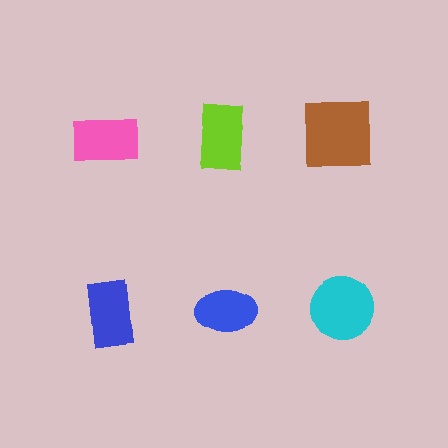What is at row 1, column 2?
A lime rectangle.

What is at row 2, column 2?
A blue ellipse.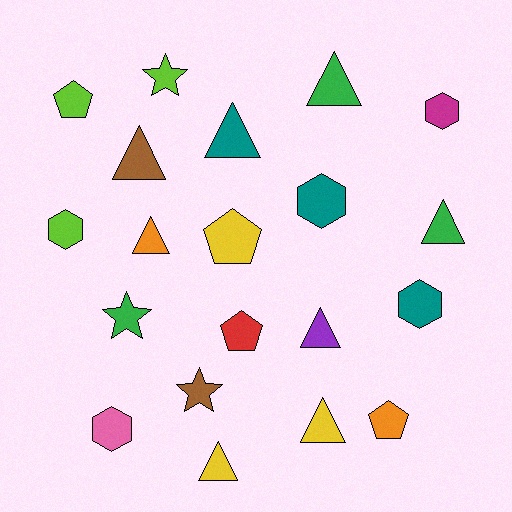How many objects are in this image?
There are 20 objects.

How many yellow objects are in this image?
There are 3 yellow objects.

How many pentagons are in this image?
There are 4 pentagons.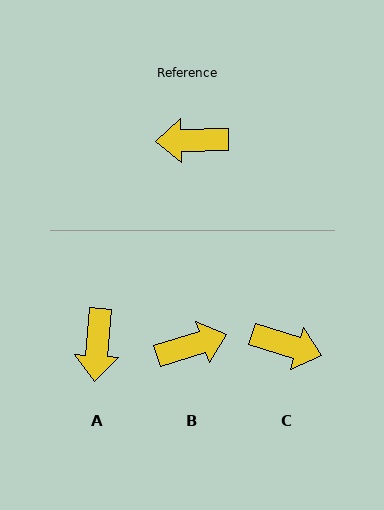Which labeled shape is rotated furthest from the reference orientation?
B, about 164 degrees away.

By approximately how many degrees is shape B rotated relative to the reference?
Approximately 164 degrees clockwise.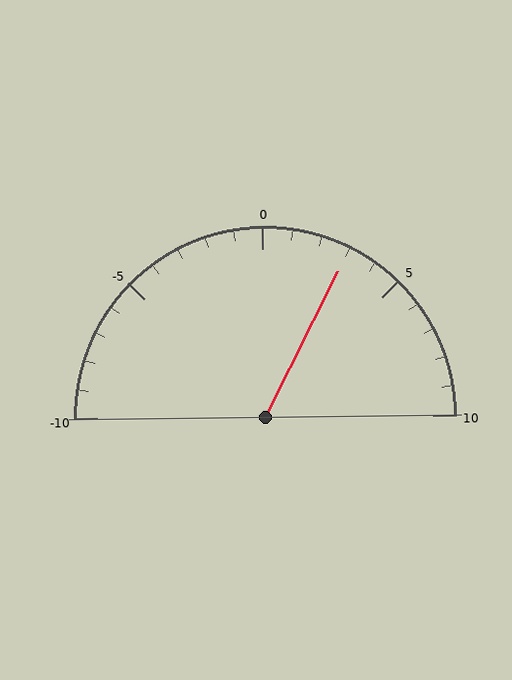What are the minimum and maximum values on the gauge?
The gauge ranges from -10 to 10.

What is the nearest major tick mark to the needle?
The nearest major tick mark is 5.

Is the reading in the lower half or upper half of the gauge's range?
The reading is in the upper half of the range (-10 to 10).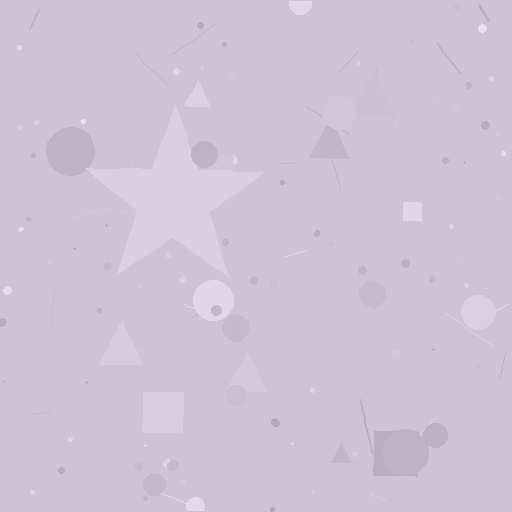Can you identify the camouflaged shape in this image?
The camouflaged shape is a star.